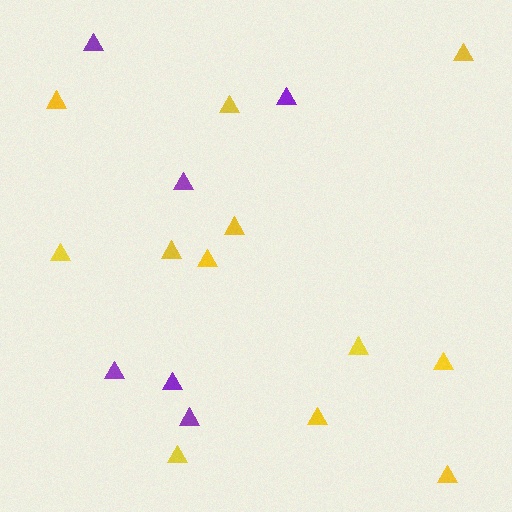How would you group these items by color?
There are 2 groups: one group of purple triangles (6) and one group of yellow triangles (12).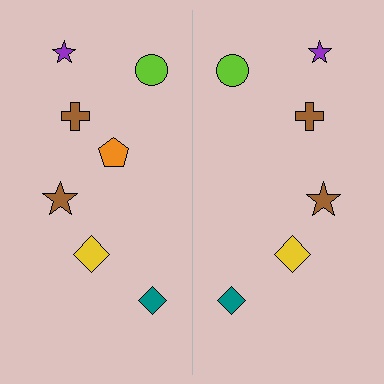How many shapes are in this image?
There are 13 shapes in this image.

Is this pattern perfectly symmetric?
No, the pattern is not perfectly symmetric. A orange pentagon is missing from the right side.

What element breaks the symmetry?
A orange pentagon is missing from the right side.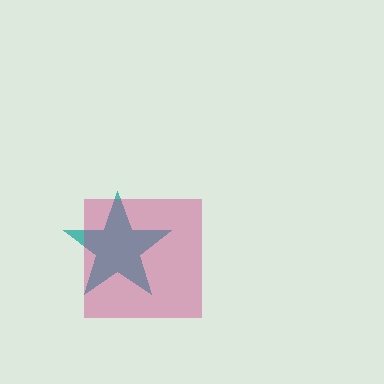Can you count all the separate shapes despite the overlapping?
Yes, there are 2 separate shapes.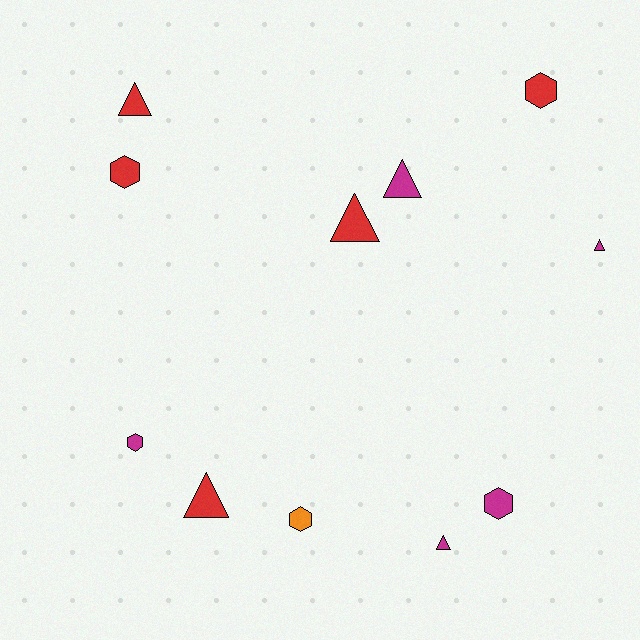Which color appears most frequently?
Magenta, with 5 objects.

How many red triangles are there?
There are 3 red triangles.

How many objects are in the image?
There are 11 objects.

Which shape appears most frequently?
Triangle, with 6 objects.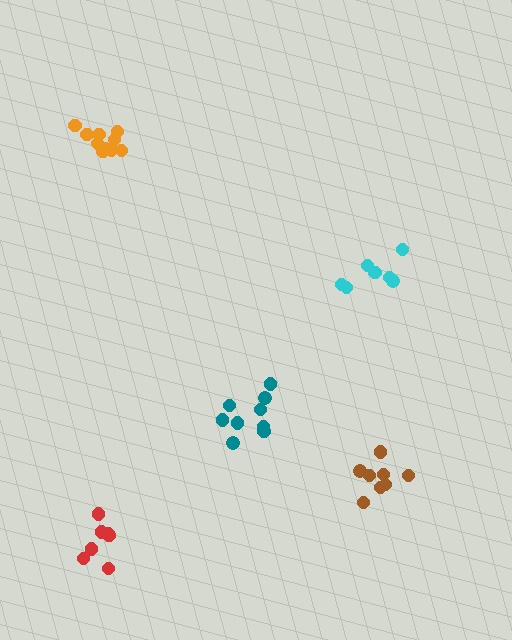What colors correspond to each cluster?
The clusters are colored: brown, teal, cyan, red, orange.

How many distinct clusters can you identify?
There are 5 distinct clusters.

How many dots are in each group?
Group 1: 8 dots, Group 2: 9 dots, Group 3: 7 dots, Group 4: 7 dots, Group 5: 10 dots (41 total).